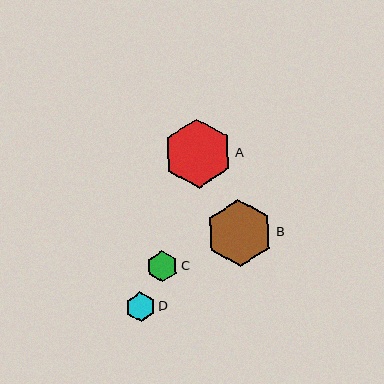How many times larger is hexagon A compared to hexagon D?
Hexagon A is approximately 2.4 times the size of hexagon D.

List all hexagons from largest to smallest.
From largest to smallest: A, B, C, D.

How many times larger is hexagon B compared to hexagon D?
Hexagon B is approximately 2.3 times the size of hexagon D.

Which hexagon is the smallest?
Hexagon D is the smallest with a size of approximately 29 pixels.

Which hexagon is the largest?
Hexagon A is the largest with a size of approximately 69 pixels.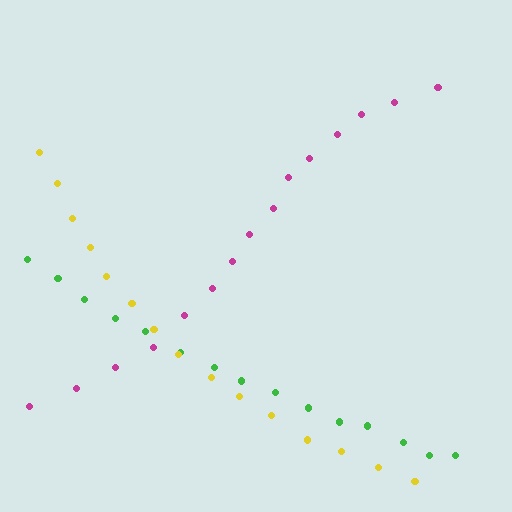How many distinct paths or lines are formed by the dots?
There are 3 distinct paths.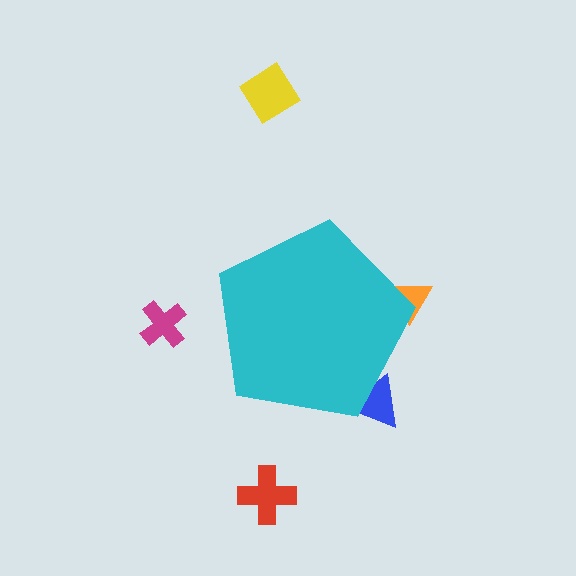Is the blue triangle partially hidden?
Yes, the blue triangle is partially hidden behind the cyan pentagon.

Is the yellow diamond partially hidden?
No, the yellow diamond is fully visible.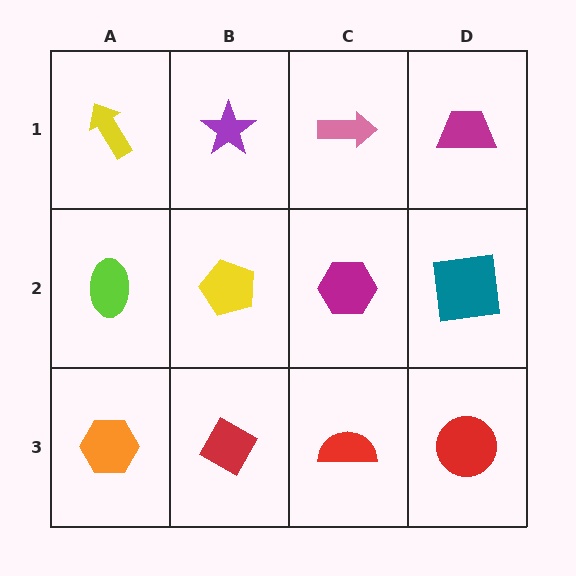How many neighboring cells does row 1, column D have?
2.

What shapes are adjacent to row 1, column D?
A teal square (row 2, column D), a pink arrow (row 1, column C).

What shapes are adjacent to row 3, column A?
A lime ellipse (row 2, column A), a red diamond (row 3, column B).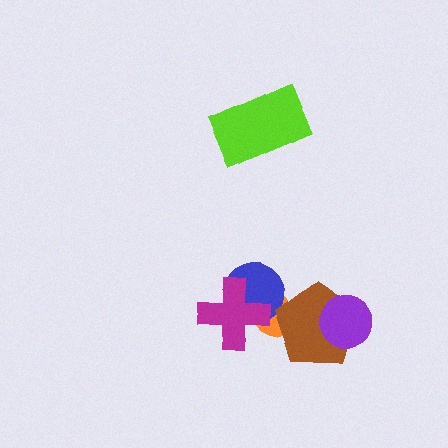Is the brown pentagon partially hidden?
Yes, it is partially covered by another shape.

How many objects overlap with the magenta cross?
2 objects overlap with the magenta cross.